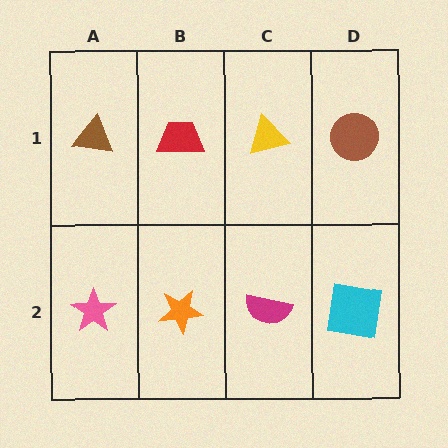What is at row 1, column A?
A brown triangle.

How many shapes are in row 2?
4 shapes.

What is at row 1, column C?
A yellow triangle.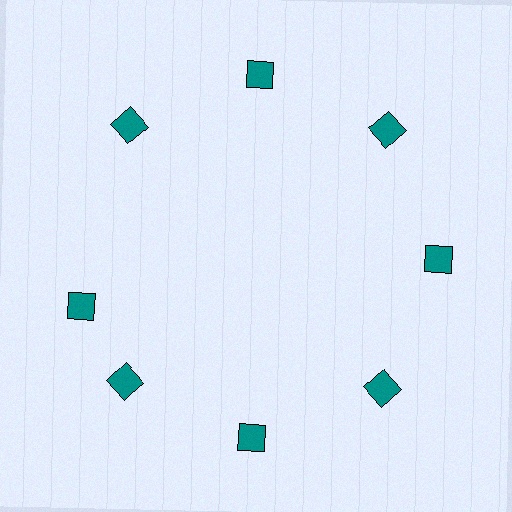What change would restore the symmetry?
The symmetry would be restored by rotating it back into even spacing with its neighbors so that all 8 diamonds sit at equal angles and equal distance from the center.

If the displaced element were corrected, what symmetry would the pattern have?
It would have 8-fold rotational symmetry — the pattern would map onto itself every 45 degrees.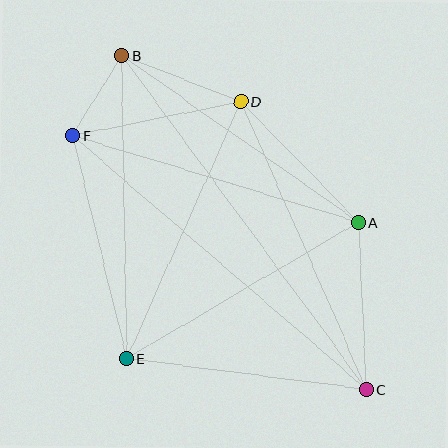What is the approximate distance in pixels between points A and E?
The distance between A and E is approximately 269 pixels.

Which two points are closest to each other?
Points B and F are closest to each other.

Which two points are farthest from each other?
Points B and C are farthest from each other.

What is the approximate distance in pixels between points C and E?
The distance between C and E is approximately 241 pixels.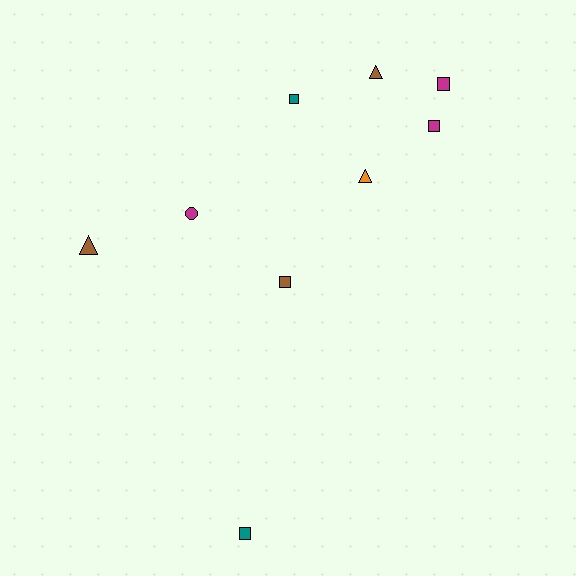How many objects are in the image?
There are 9 objects.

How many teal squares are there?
There are 2 teal squares.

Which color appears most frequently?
Magenta, with 3 objects.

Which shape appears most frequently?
Square, with 5 objects.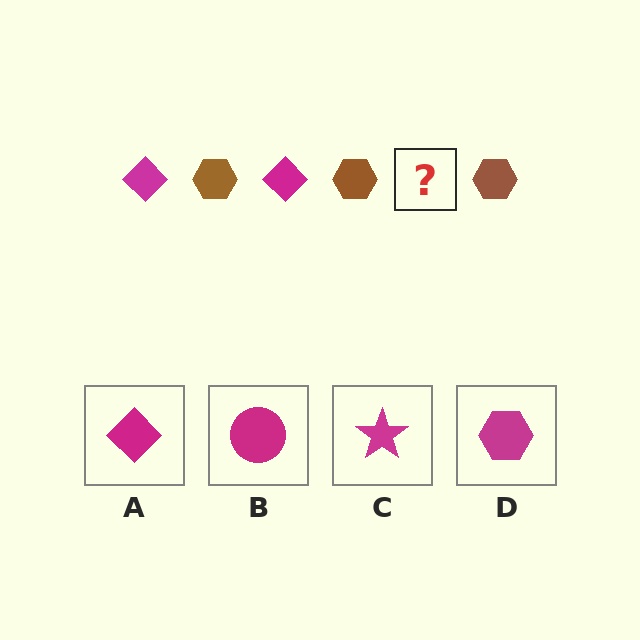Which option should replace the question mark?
Option A.